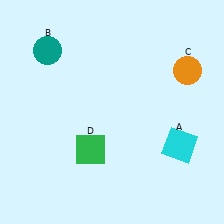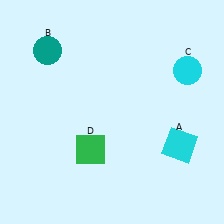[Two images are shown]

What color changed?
The circle (C) changed from orange in Image 1 to cyan in Image 2.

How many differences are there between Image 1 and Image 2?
There is 1 difference between the two images.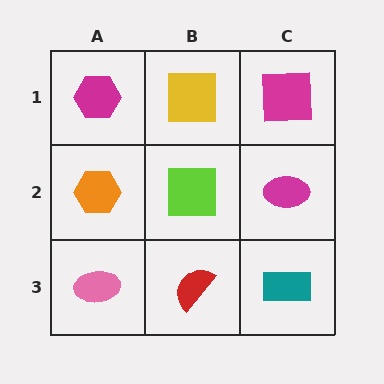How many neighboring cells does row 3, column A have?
2.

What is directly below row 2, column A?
A pink ellipse.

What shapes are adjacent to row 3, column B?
A lime square (row 2, column B), a pink ellipse (row 3, column A), a teal rectangle (row 3, column C).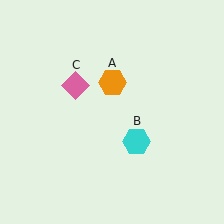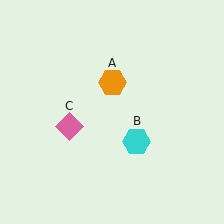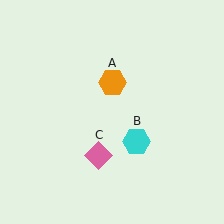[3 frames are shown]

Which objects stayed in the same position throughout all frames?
Orange hexagon (object A) and cyan hexagon (object B) remained stationary.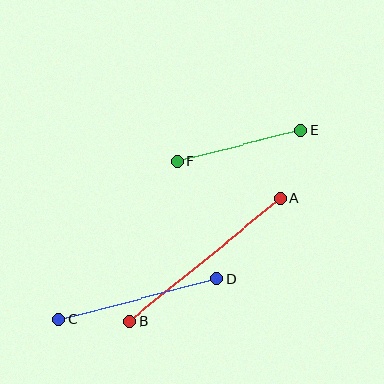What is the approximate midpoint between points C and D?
The midpoint is at approximately (138, 299) pixels.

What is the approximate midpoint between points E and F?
The midpoint is at approximately (239, 146) pixels.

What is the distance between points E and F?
The distance is approximately 128 pixels.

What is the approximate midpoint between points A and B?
The midpoint is at approximately (205, 260) pixels.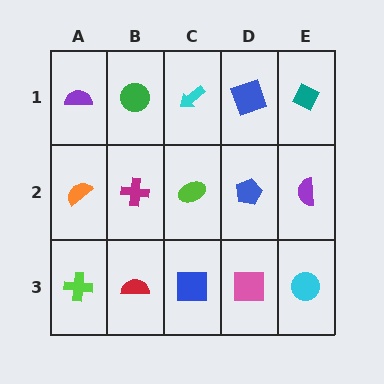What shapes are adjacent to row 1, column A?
An orange semicircle (row 2, column A), a green circle (row 1, column B).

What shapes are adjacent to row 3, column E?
A purple semicircle (row 2, column E), a pink square (row 3, column D).